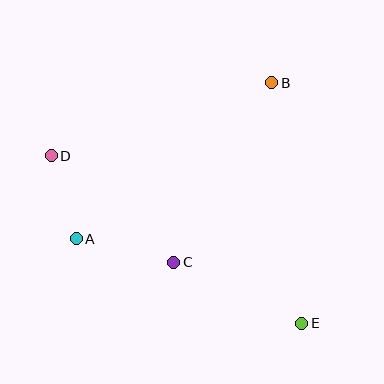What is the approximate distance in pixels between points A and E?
The distance between A and E is approximately 241 pixels.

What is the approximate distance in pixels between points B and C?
The distance between B and C is approximately 205 pixels.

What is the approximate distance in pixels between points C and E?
The distance between C and E is approximately 142 pixels.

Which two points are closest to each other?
Points A and D are closest to each other.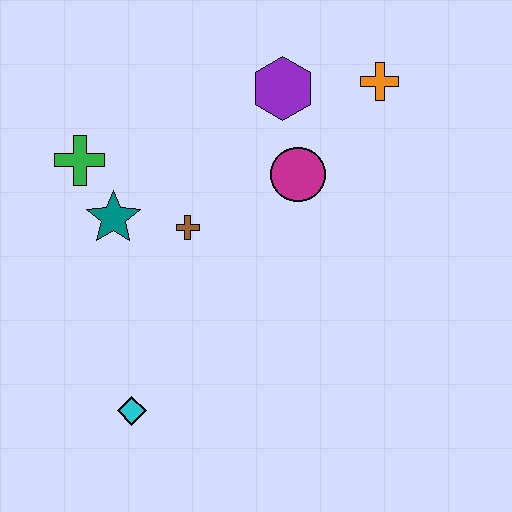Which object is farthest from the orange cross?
The cyan diamond is farthest from the orange cross.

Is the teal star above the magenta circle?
No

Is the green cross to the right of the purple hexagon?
No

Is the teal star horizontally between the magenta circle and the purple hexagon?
No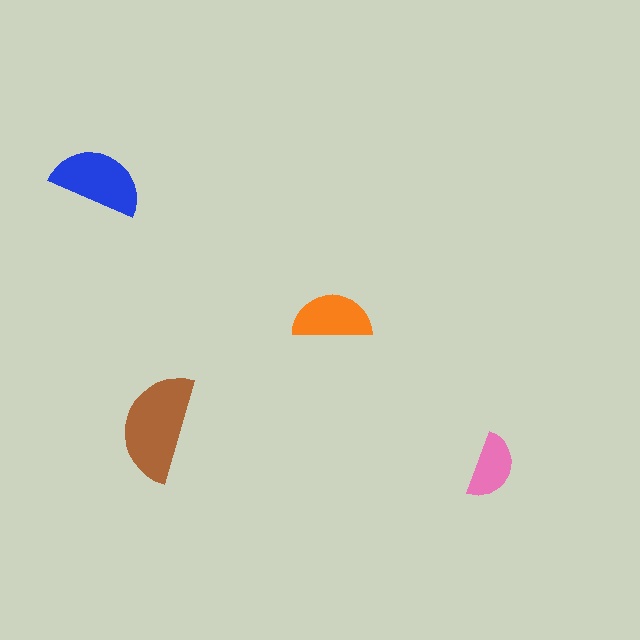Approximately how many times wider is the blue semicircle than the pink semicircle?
About 1.5 times wider.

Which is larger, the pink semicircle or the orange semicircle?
The orange one.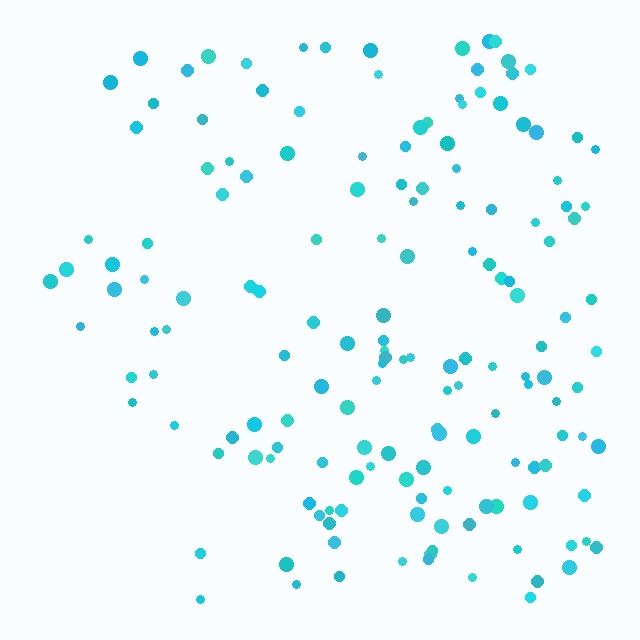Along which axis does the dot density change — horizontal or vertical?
Horizontal.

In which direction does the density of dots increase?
From left to right, with the right side densest.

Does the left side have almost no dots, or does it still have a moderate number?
Still a moderate number, just noticeably fewer than the right.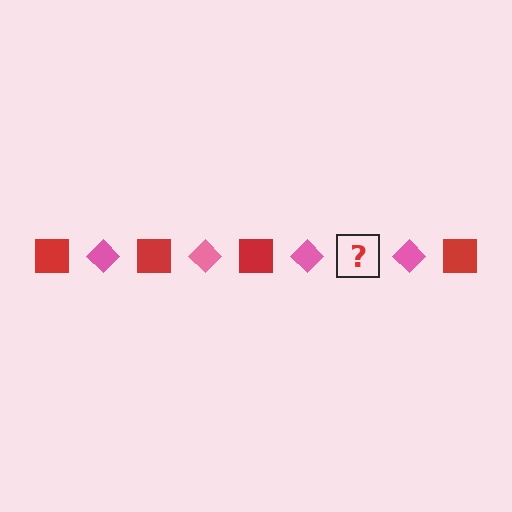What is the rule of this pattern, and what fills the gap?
The rule is that the pattern alternates between red square and pink diamond. The gap should be filled with a red square.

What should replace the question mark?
The question mark should be replaced with a red square.